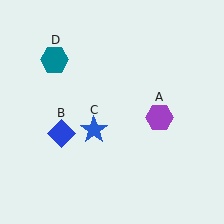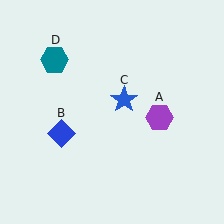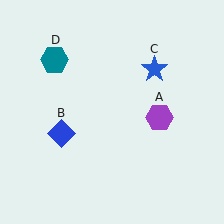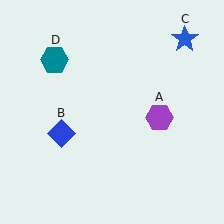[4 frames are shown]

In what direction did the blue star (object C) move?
The blue star (object C) moved up and to the right.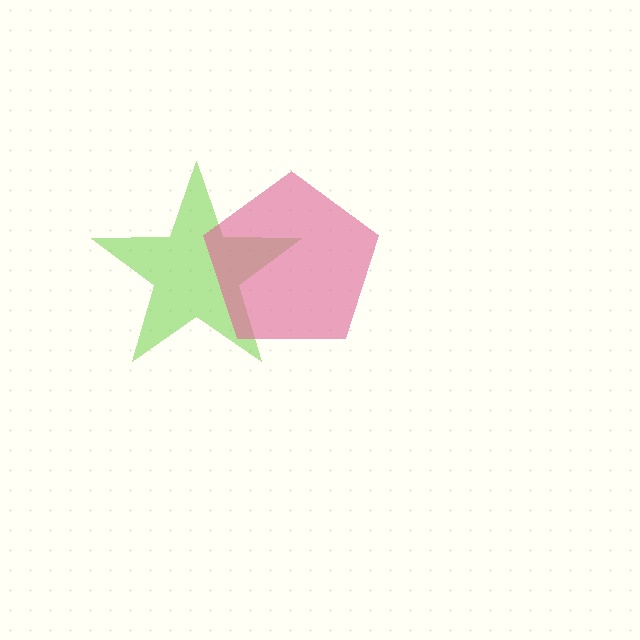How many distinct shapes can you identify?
There are 2 distinct shapes: a lime star, a pink pentagon.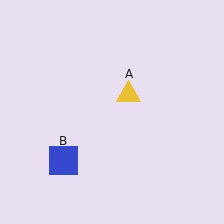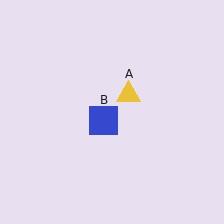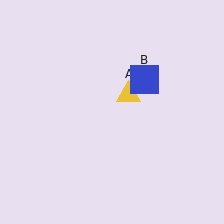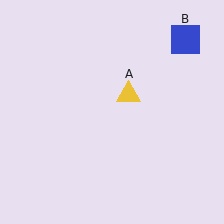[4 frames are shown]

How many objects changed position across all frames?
1 object changed position: blue square (object B).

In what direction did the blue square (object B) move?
The blue square (object B) moved up and to the right.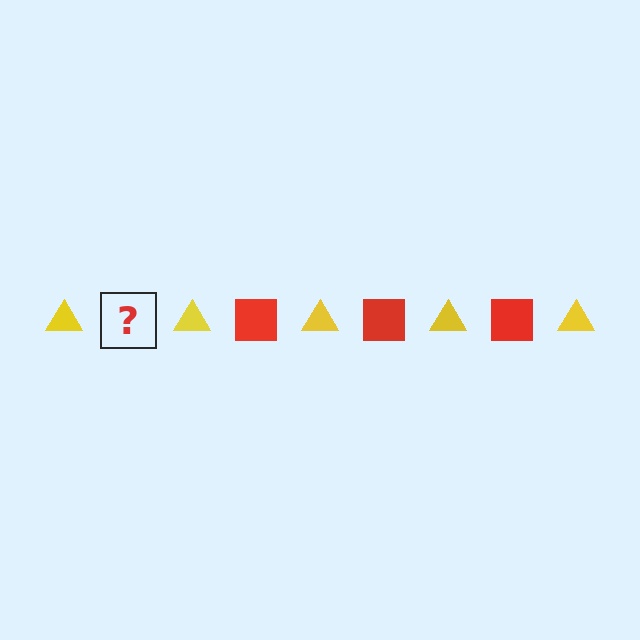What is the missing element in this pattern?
The missing element is a red square.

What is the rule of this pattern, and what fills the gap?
The rule is that the pattern alternates between yellow triangle and red square. The gap should be filled with a red square.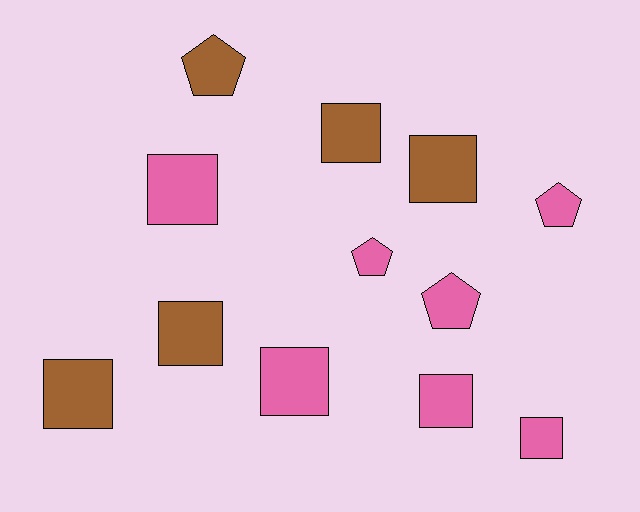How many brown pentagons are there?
There is 1 brown pentagon.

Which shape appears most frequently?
Square, with 8 objects.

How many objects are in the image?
There are 12 objects.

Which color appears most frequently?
Pink, with 7 objects.